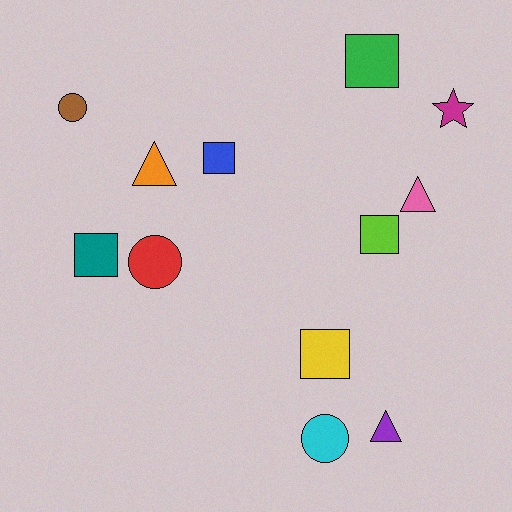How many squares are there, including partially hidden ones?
There are 5 squares.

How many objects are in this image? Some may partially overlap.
There are 12 objects.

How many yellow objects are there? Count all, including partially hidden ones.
There is 1 yellow object.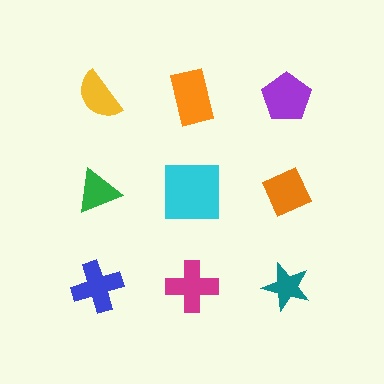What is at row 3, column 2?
A magenta cross.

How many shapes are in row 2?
3 shapes.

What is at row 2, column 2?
A cyan square.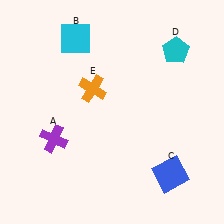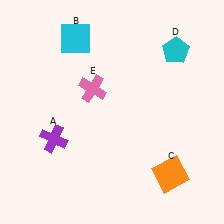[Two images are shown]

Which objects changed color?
C changed from blue to orange. E changed from orange to pink.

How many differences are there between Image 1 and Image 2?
There are 2 differences between the two images.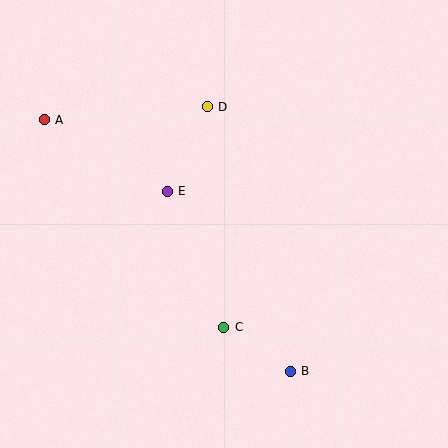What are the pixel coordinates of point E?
Point E is at (167, 191).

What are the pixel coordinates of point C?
Point C is at (224, 327).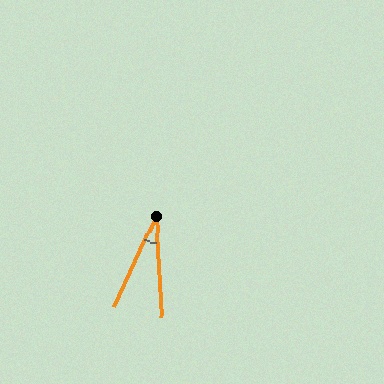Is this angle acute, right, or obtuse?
It is acute.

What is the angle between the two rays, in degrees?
Approximately 28 degrees.